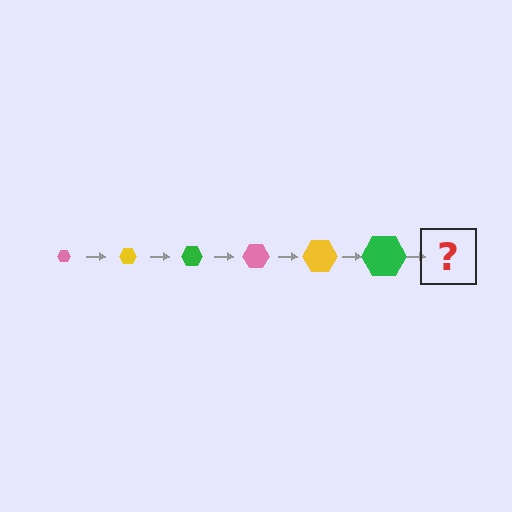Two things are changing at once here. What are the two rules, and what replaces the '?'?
The two rules are that the hexagon grows larger each step and the color cycles through pink, yellow, and green. The '?' should be a pink hexagon, larger than the previous one.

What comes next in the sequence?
The next element should be a pink hexagon, larger than the previous one.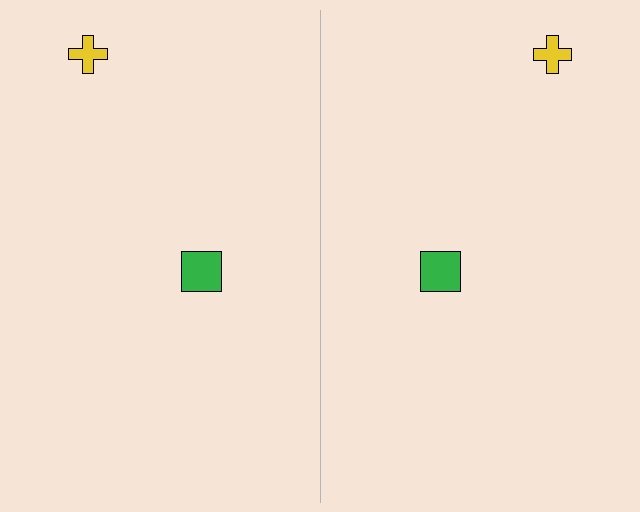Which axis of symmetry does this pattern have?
The pattern has a vertical axis of symmetry running through the center of the image.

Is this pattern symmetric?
Yes, this pattern has bilateral (reflection) symmetry.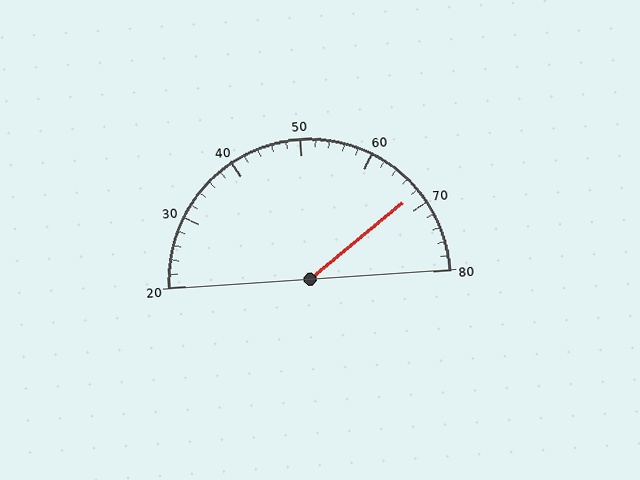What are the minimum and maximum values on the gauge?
The gauge ranges from 20 to 80.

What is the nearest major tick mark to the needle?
The nearest major tick mark is 70.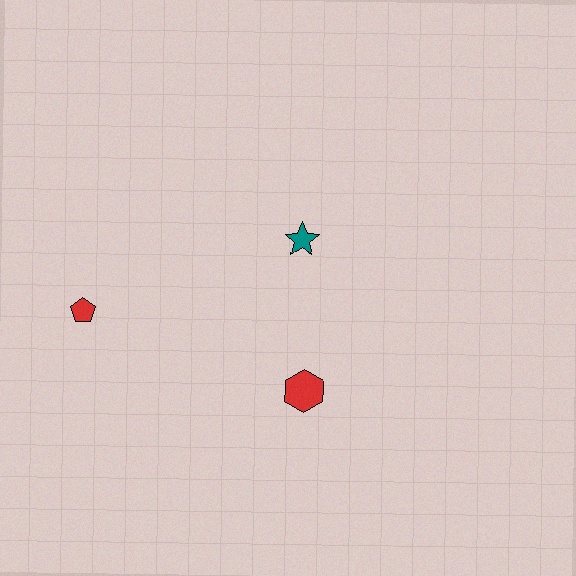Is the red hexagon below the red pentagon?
Yes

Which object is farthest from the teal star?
The red pentagon is farthest from the teal star.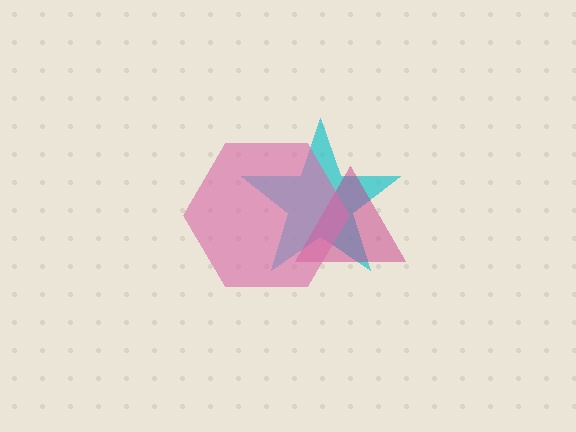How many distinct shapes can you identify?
There are 3 distinct shapes: a cyan star, a magenta triangle, a pink hexagon.